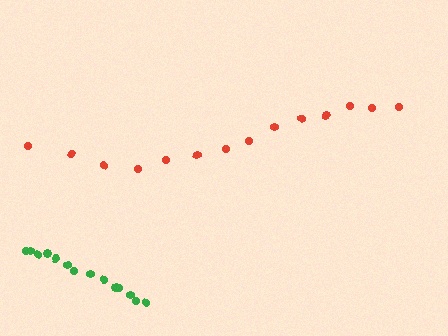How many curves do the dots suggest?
There are 2 distinct paths.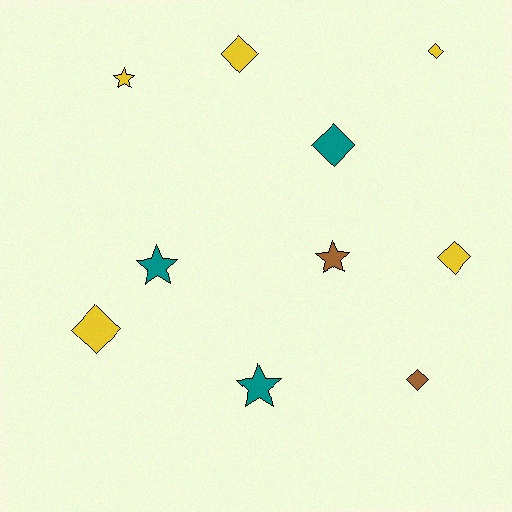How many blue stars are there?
There are no blue stars.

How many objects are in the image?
There are 10 objects.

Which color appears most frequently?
Yellow, with 5 objects.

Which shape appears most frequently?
Diamond, with 6 objects.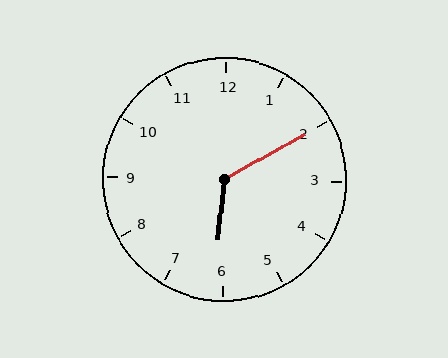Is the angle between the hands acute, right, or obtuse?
It is obtuse.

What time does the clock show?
6:10.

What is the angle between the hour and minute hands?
Approximately 125 degrees.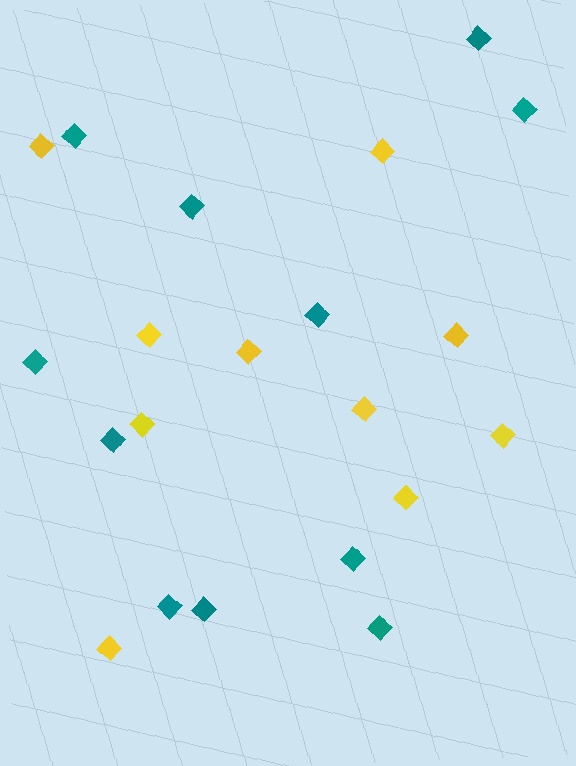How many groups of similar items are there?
There are 2 groups: one group of yellow diamonds (10) and one group of teal diamonds (11).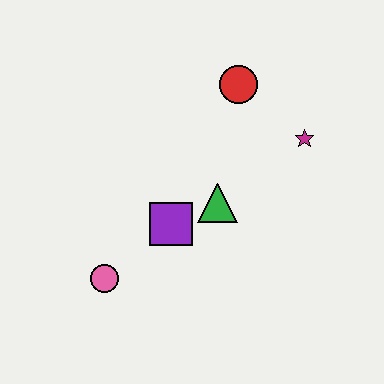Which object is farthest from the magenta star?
The pink circle is farthest from the magenta star.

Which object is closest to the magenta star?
The red circle is closest to the magenta star.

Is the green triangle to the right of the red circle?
No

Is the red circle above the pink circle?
Yes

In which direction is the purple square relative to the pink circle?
The purple square is to the right of the pink circle.